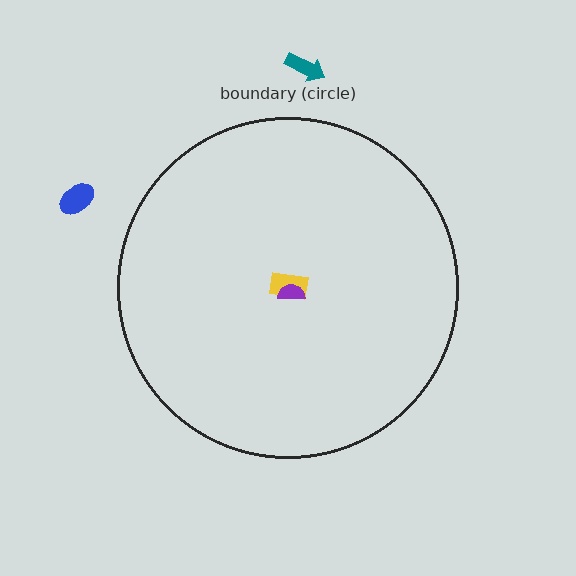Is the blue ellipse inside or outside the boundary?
Outside.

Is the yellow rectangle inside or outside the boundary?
Inside.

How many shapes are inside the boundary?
2 inside, 2 outside.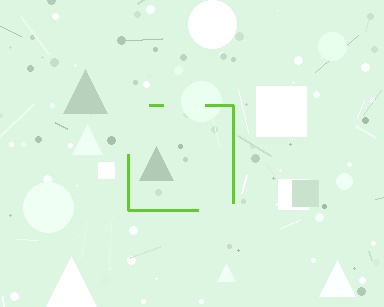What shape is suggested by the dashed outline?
The dashed outline suggests a square.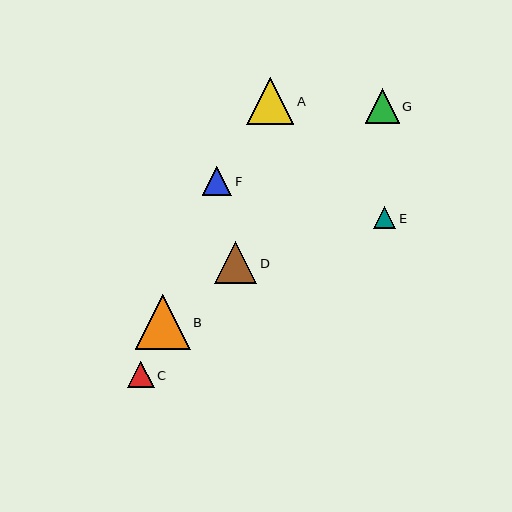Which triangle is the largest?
Triangle B is the largest with a size of approximately 55 pixels.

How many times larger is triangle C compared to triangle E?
Triangle C is approximately 1.2 times the size of triangle E.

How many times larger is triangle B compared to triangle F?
Triangle B is approximately 1.9 times the size of triangle F.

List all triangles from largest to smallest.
From largest to smallest: B, A, D, G, F, C, E.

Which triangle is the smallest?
Triangle E is the smallest with a size of approximately 22 pixels.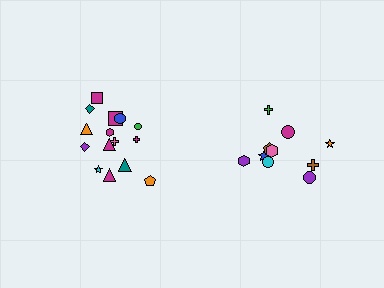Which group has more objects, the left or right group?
The left group.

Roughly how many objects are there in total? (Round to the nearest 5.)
Roughly 25 objects in total.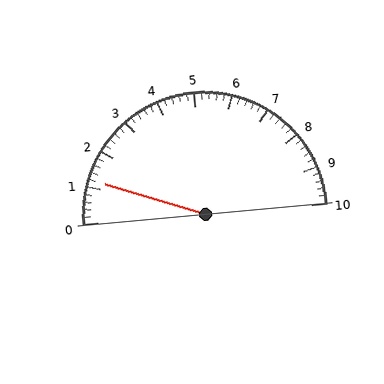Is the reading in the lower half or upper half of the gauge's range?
The reading is in the lower half of the range (0 to 10).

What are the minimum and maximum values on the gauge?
The gauge ranges from 0 to 10.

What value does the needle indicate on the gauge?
The needle indicates approximately 1.2.